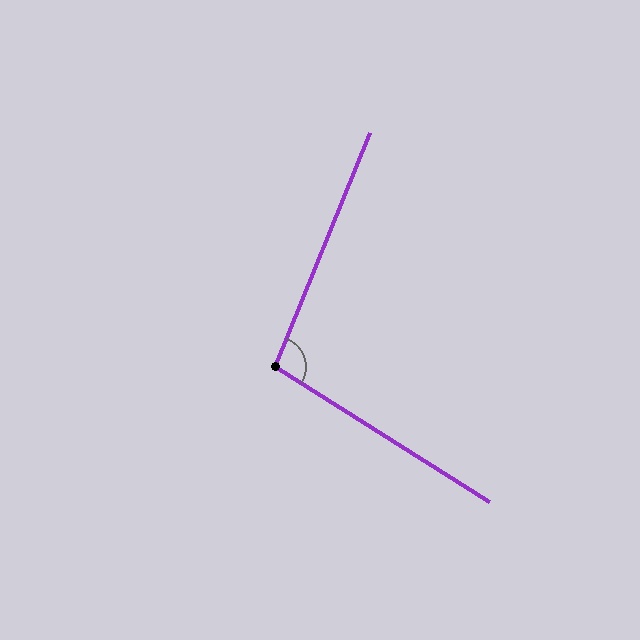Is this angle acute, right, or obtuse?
It is obtuse.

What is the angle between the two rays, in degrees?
Approximately 100 degrees.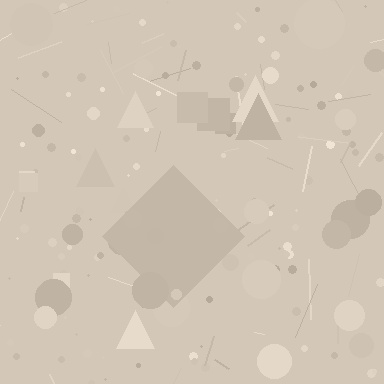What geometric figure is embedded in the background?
A diamond is embedded in the background.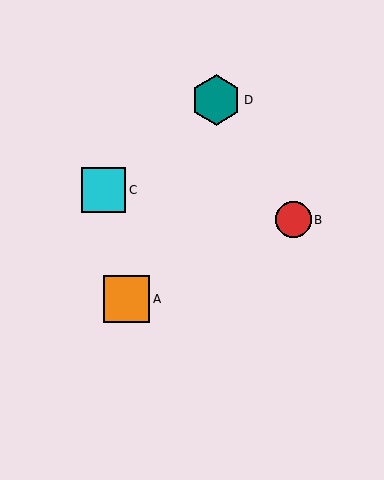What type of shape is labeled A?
Shape A is an orange square.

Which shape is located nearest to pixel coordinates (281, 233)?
The red circle (labeled B) at (294, 220) is nearest to that location.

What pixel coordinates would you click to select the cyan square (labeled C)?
Click at (104, 190) to select the cyan square C.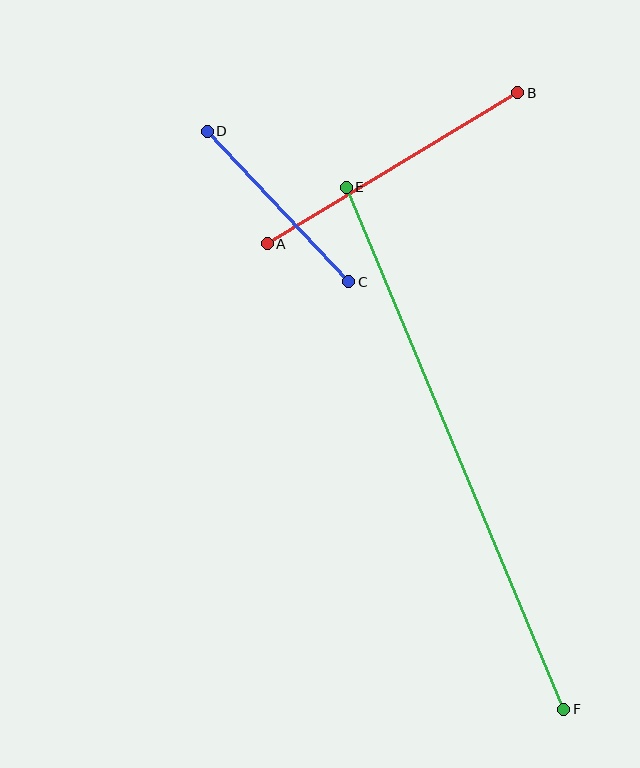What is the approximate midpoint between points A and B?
The midpoint is at approximately (393, 168) pixels.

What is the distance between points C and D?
The distance is approximately 206 pixels.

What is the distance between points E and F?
The distance is approximately 565 pixels.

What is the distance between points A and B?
The distance is approximately 293 pixels.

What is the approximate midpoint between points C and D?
The midpoint is at approximately (278, 207) pixels.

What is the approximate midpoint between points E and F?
The midpoint is at approximately (455, 448) pixels.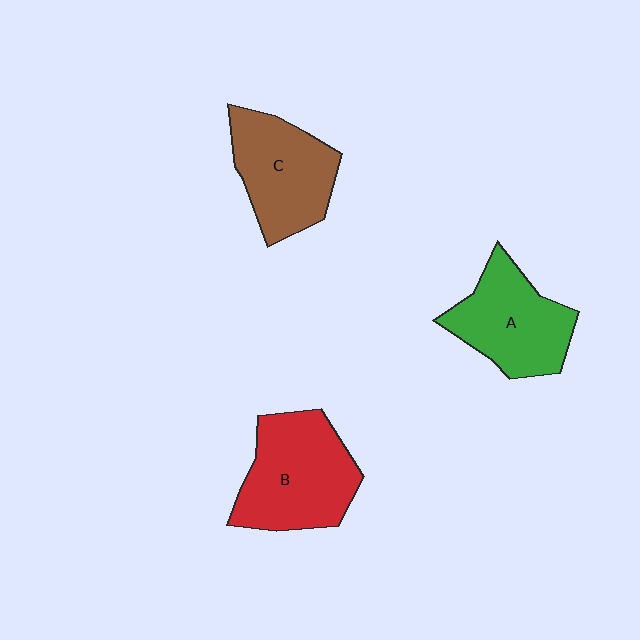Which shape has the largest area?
Shape B (red).